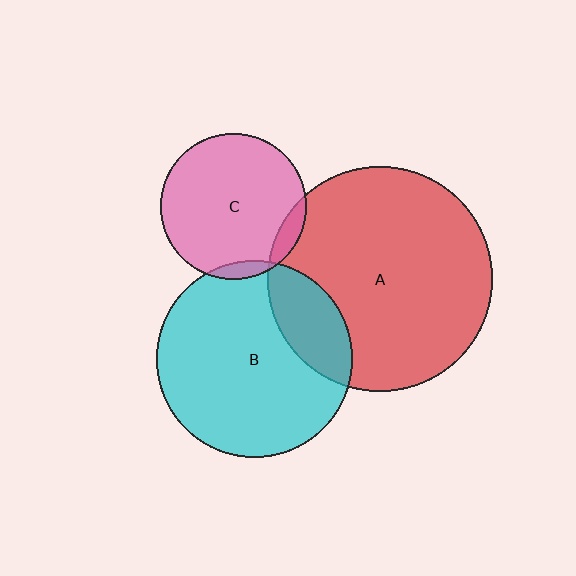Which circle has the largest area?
Circle A (red).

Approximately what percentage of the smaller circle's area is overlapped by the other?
Approximately 5%.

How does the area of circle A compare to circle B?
Approximately 1.3 times.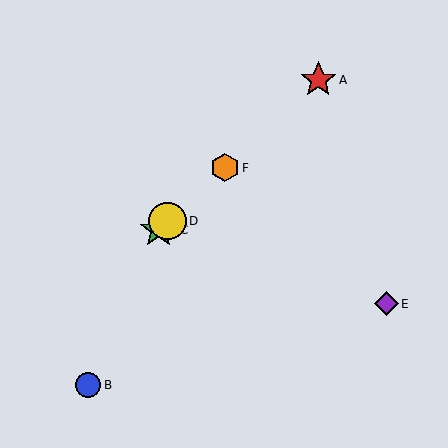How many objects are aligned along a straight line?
4 objects (A, C, D, F) are aligned along a straight line.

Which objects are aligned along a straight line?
Objects A, C, D, F are aligned along a straight line.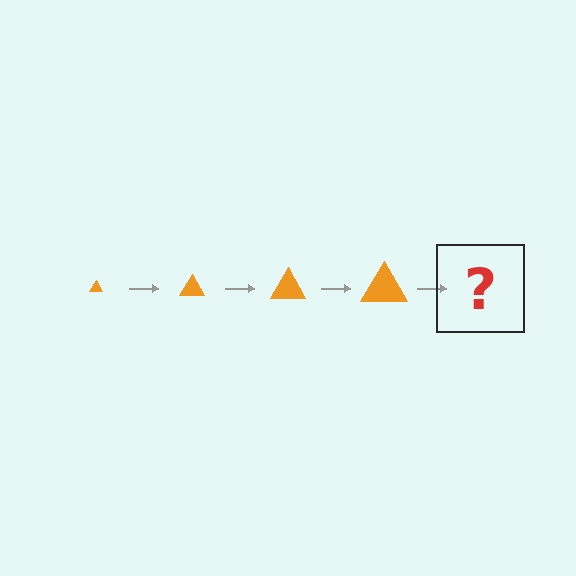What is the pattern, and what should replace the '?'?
The pattern is that the triangle gets progressively larger each step. The '?' should be an orange triangle, larger than the previous one.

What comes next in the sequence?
The next element should be an orange triangle, larger than the previous one.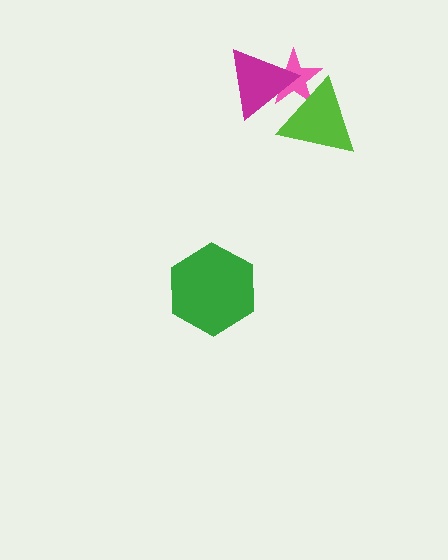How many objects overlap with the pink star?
2 objects overlap with the pink star.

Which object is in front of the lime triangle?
The magenta triangle is in front of the lime triangle.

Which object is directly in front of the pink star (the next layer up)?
The lime triangle is directly in front of the pink star.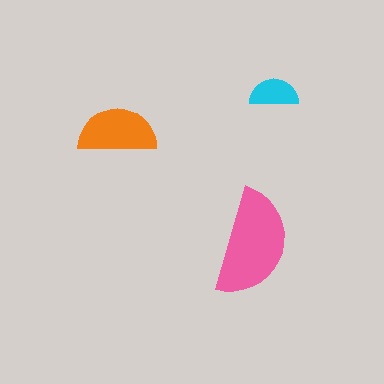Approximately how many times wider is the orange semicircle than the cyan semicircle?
About 1.5 times wider.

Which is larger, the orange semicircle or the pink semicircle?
The pink one.